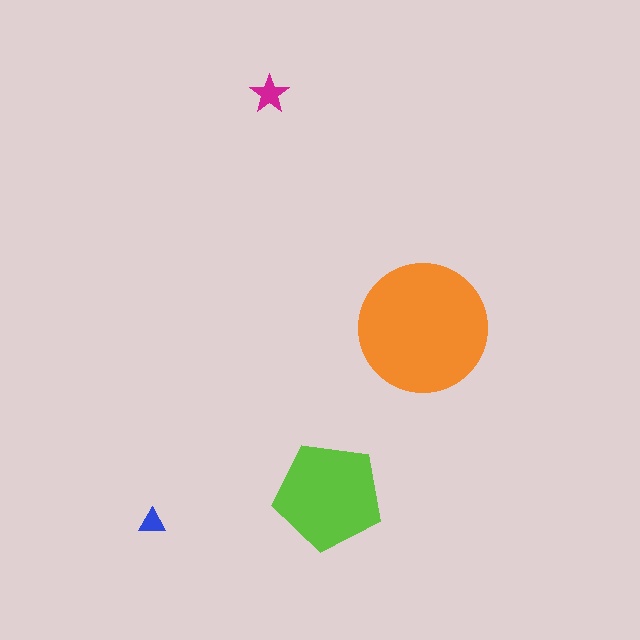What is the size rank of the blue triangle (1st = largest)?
4th.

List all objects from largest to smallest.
The orange circle, the lime pentagon, the magenta star, the blue triangle.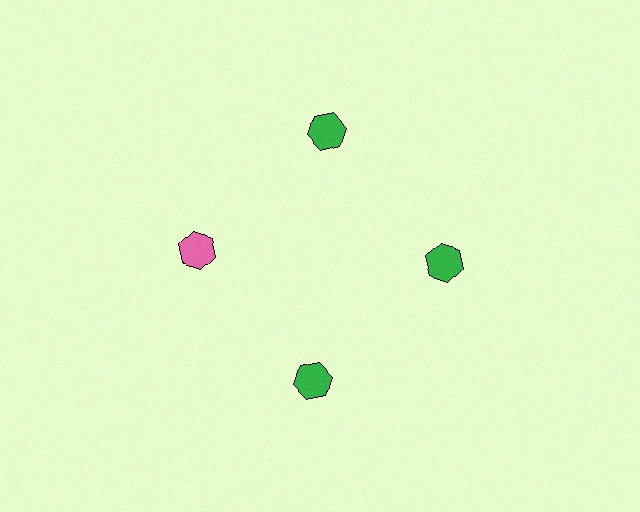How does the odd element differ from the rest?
It has a different color: pink instead of green.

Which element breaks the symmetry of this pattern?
The pink hexagon at roughly the 9 o'clock position breaks the symmetry. All other shapes are green hexagons.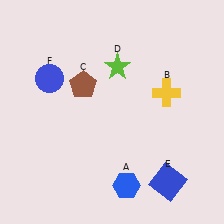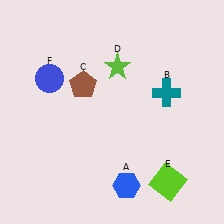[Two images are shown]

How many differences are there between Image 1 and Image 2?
There are 2 differences between the two images.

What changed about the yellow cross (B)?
In Image 1, B is yellow. In Image 2, it changed to teal.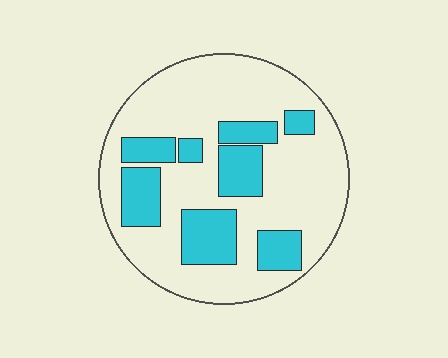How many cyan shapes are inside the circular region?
8.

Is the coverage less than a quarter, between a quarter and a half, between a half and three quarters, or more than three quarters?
Between a quarter and a half.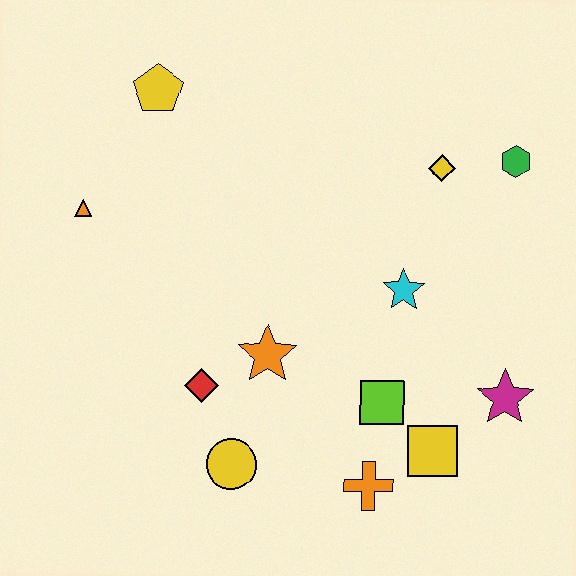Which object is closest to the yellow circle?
The red diamond is closest to the yellow circle.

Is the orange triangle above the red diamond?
Yes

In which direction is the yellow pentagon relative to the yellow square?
The yellow pentagon is above the yellow square.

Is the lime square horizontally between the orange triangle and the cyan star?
Yes